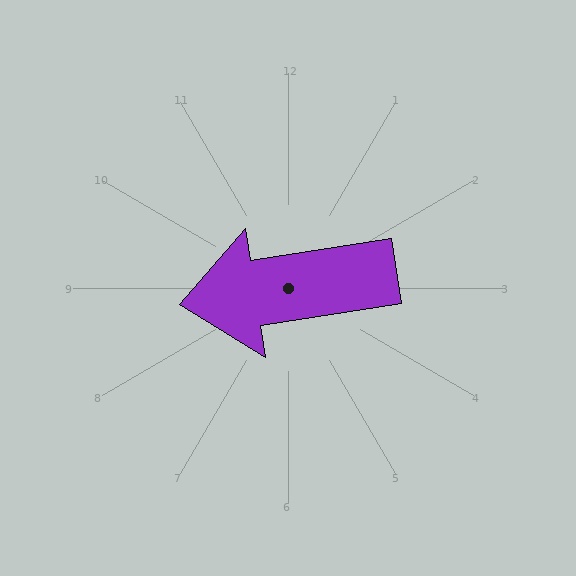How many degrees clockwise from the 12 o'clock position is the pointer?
Approximately 261 degrees.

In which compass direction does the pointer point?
West.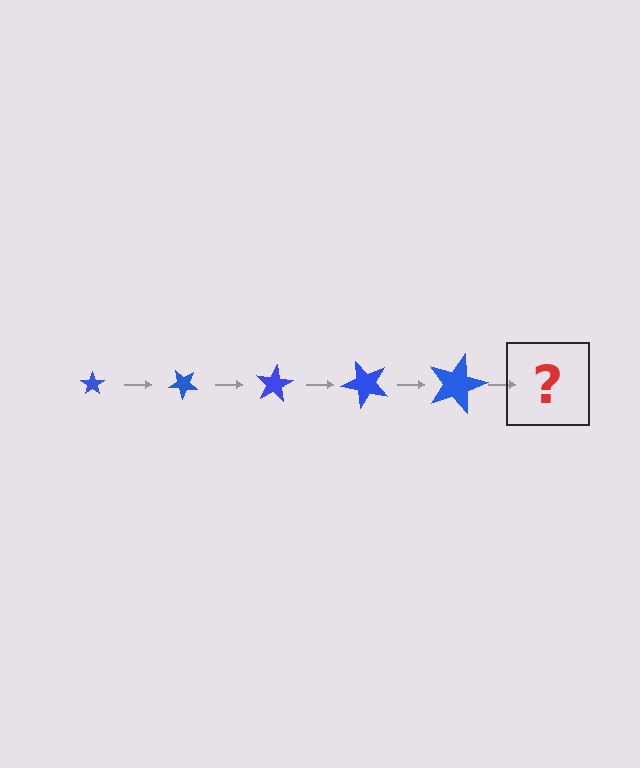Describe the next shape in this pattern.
It should be a star, larger than the previous one and rotated 200 degrees from the start.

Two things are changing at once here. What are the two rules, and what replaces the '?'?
The two rules are that the star grows larger each step and it rotates 40 degrees each step. The '?' should be a star, larger than the previous one and rotated 200 degrees from the start.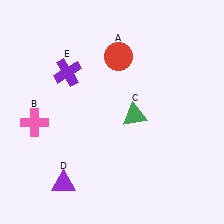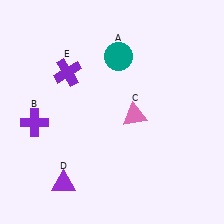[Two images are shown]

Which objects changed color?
A changed from red to teal. B changed from pink to purple. C changed from green to pink.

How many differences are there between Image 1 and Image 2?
There are 3 differences between the two images.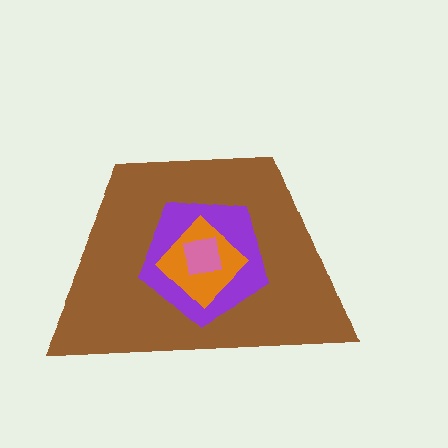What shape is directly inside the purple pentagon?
The orange diamond.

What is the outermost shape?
The brown trapezoid.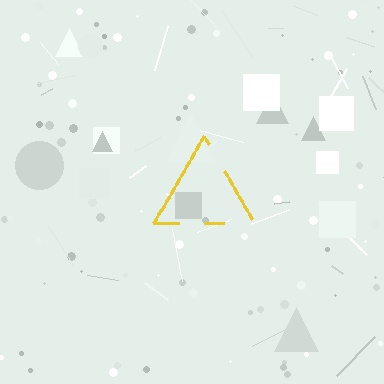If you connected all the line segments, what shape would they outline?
They would outline a triangle.